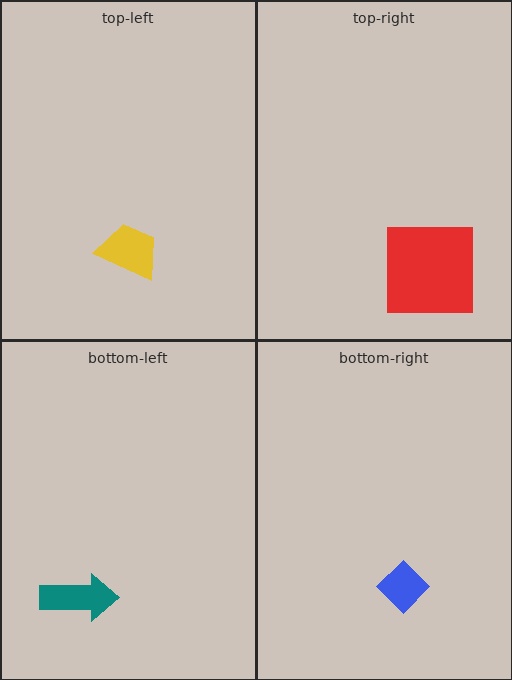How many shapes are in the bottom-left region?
1.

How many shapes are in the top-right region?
1.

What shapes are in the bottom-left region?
The teal arrow.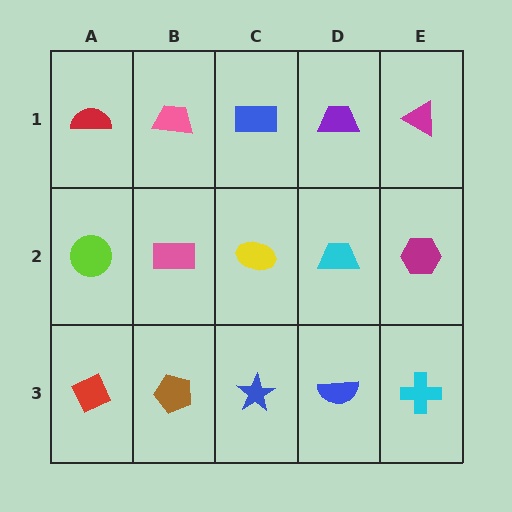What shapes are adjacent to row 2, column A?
A red semicircle (row 1, column A), a red diamond (row 3, column A), a pink rectangle (row 2, column B).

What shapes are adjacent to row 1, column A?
A lime circle (row 2, column A), a pink trapezoid (row 1, column B).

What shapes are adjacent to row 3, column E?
A magenta hexagon (row 2, column E), a blue semicircle (row 3, column D).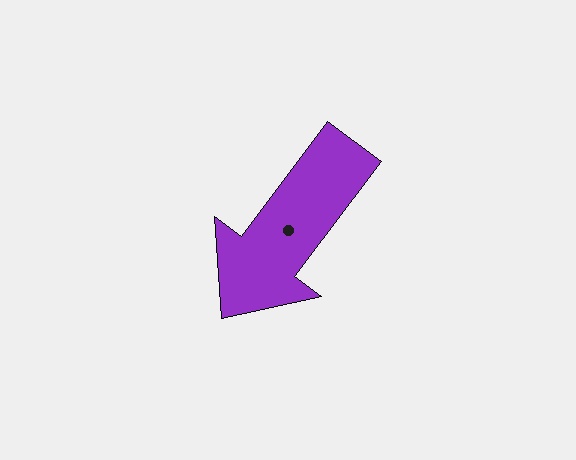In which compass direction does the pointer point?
Southwest.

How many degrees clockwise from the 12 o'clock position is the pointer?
Approximately 217 degrees.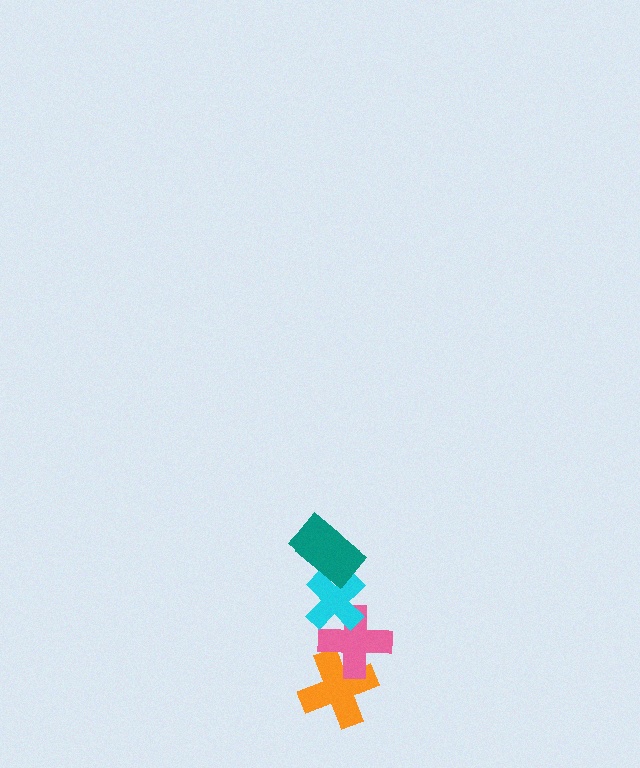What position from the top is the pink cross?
The pink cross is 3rd from the top.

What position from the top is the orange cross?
The orange cross is 4th from the top.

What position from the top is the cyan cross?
The cyan cross is 2nd from the top.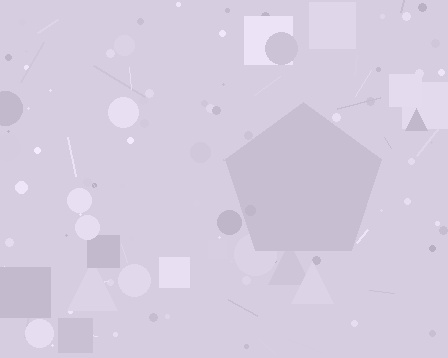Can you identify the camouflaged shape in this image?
The camouflaged shape is a pentagon.